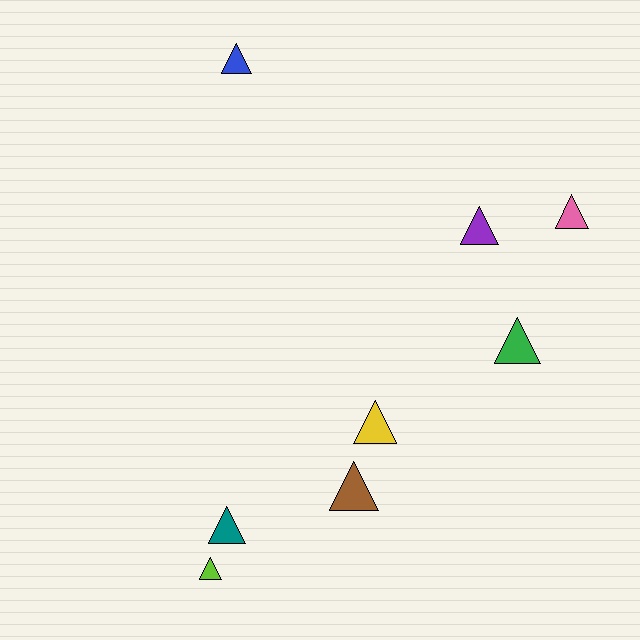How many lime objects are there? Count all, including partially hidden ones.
There is 1 lime object.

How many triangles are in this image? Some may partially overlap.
There are 8 triangles.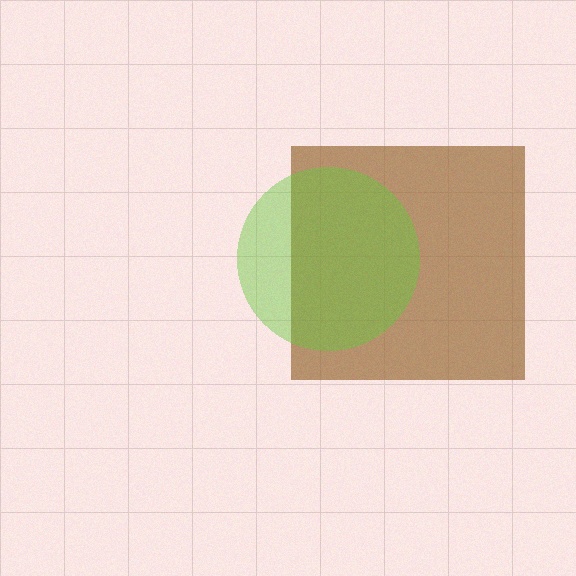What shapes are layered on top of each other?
The layered shapes are: a brown square, a lime circle.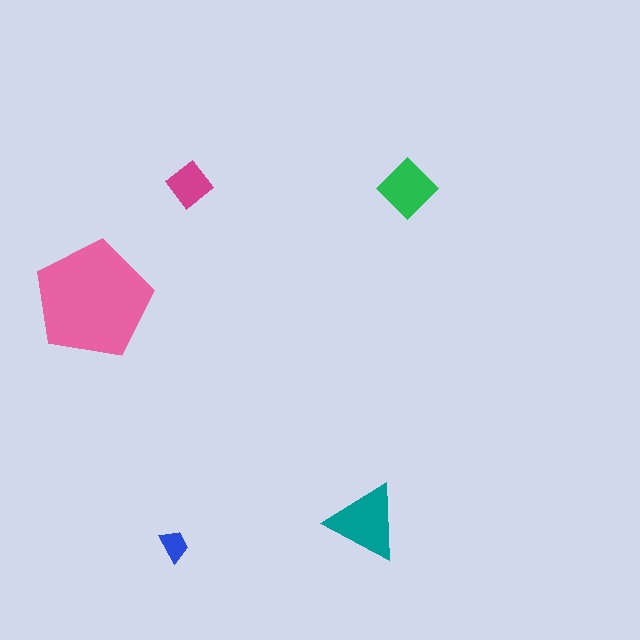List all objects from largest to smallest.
The pink pentagon, the teal triangle, the green diamond, the magenta diamond, the blue trapezoid.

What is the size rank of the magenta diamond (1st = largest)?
4th.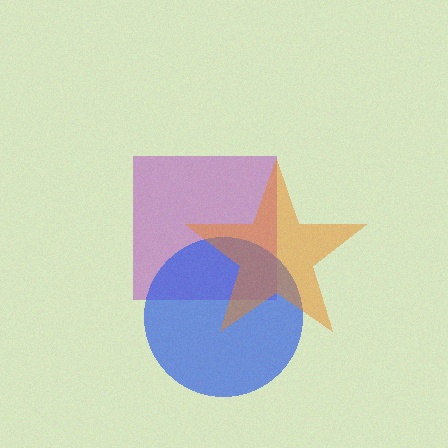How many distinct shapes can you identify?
There are 3 distinct shapes: a purple square, a blue circle, an orange star.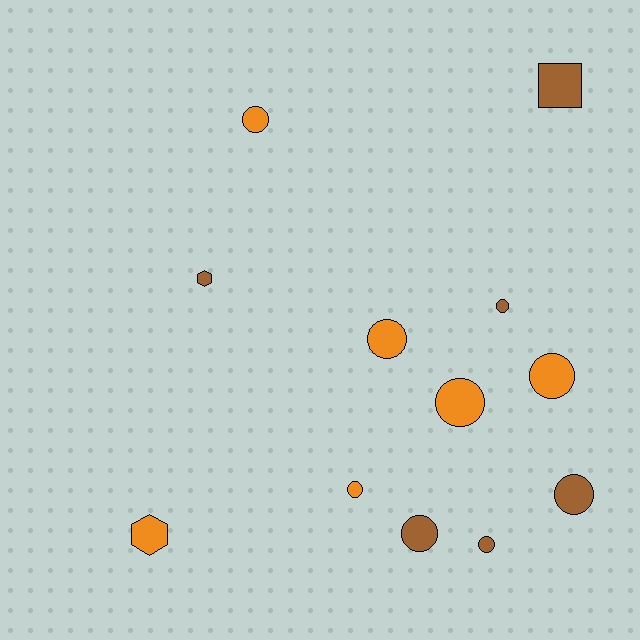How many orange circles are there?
There are 5 orange circles.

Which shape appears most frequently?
Circle, with 9 objects.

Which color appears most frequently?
Orange, with 6 objects.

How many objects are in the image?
There are 12 objects.